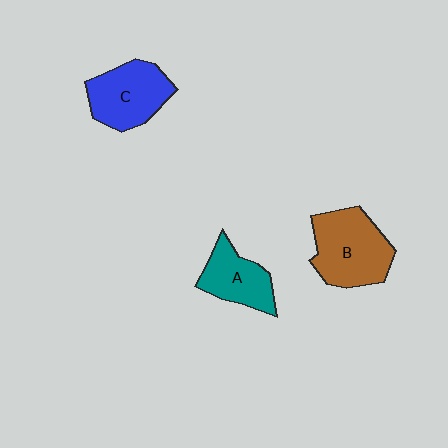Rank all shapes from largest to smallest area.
From largest to smallest: B (brown), C (blue), A (teal).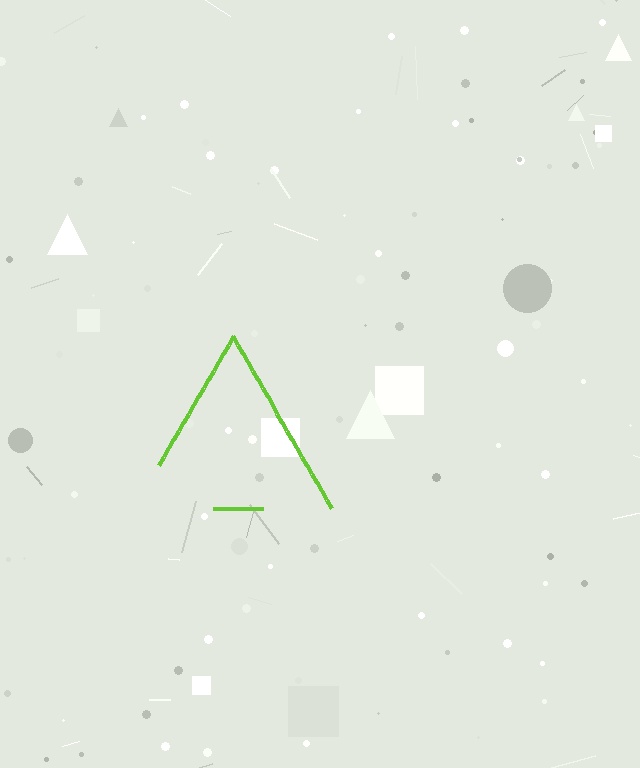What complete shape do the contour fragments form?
The contour fragments form a triangle.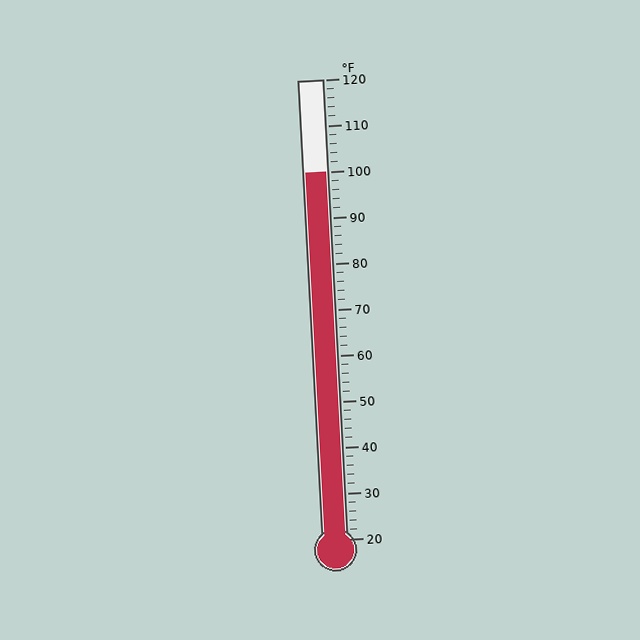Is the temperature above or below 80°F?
The temperature is above 80°F.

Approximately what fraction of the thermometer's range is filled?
The thermometer is filled to approximately 80% of its range.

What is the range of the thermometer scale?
The thermometer scale ranges from 20°F to 120°F.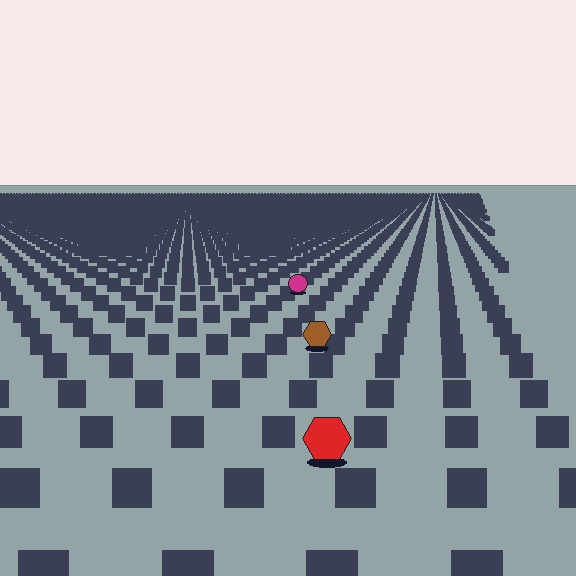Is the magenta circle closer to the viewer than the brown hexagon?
No. The brown hexagon is closer — you can tell from the texture gradient: the ground texture is coarser near it.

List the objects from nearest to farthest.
From nearest to farthest: the red hexagon, the brown hexagon, the magenta circle.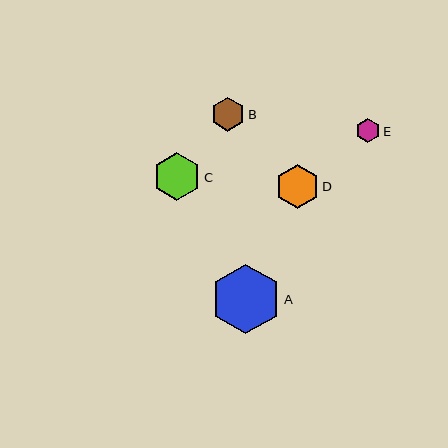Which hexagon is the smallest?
Hexagon E is the smallest with a size of approximately 24 pixels.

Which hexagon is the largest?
Hexagon A is the largest with a size of approximately 69 pixels.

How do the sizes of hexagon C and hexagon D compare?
Hexagon C and hexagon D are approximately the same size.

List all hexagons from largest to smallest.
From largest to smallest: A, C, D, B, E.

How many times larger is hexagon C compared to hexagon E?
Hexagon C is approximately 2.0 times the size of hexagon E.